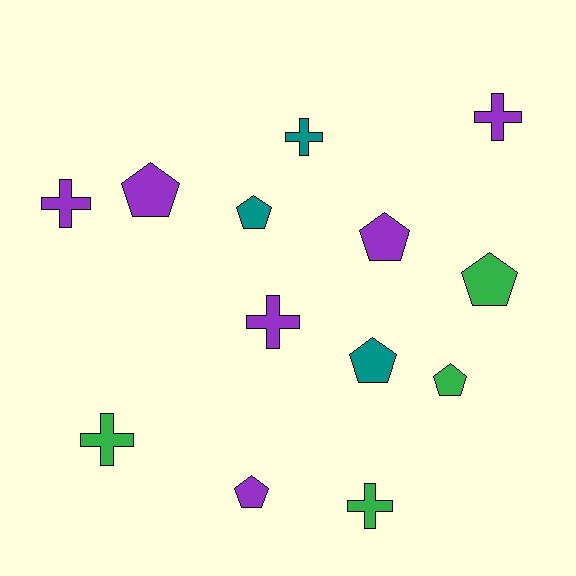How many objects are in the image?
There are 13 objects.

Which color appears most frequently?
Purple, with 6 objects.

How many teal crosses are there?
There is 1 teal cross.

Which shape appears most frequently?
Pentagon, with 7 objects.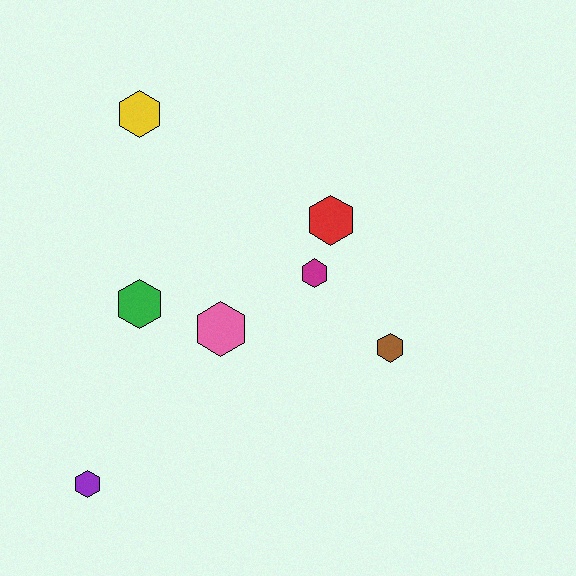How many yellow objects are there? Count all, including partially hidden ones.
There is 1 yellow object.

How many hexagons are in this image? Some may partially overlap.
There are 7 hexagons.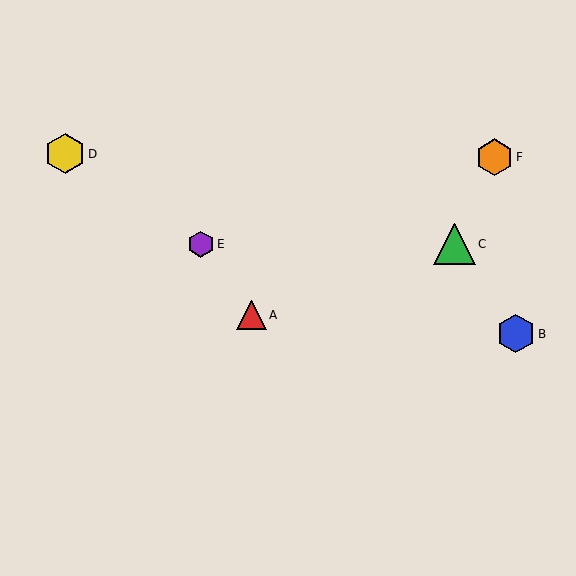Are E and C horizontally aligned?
Yes, both are at y≈244.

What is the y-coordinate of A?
Object A is at y≈315.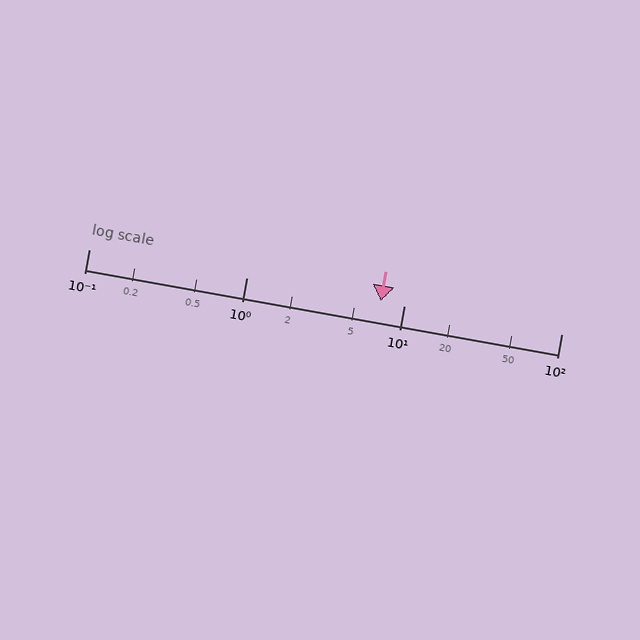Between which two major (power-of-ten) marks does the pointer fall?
The pointer is between 1 and 10.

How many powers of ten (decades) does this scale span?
The scale spans 3 decades, from 0.1 to 100.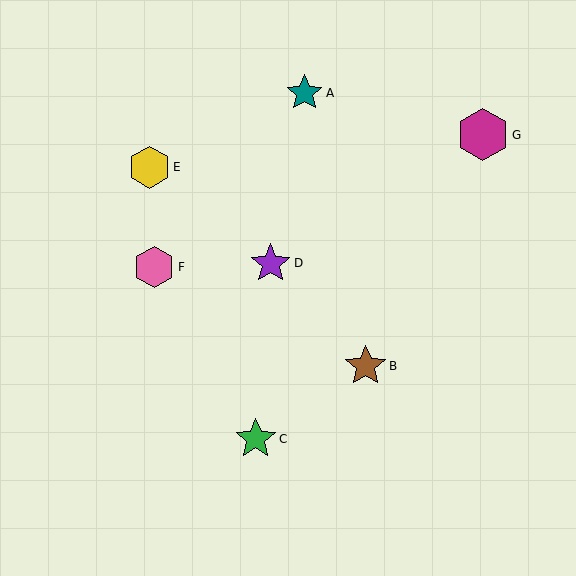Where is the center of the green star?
The center of the green star is at (256, 439).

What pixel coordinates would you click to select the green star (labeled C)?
Click at (256, 439) to select the green star C.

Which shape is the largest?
The magenta hexagon (labeled G) is the largest.